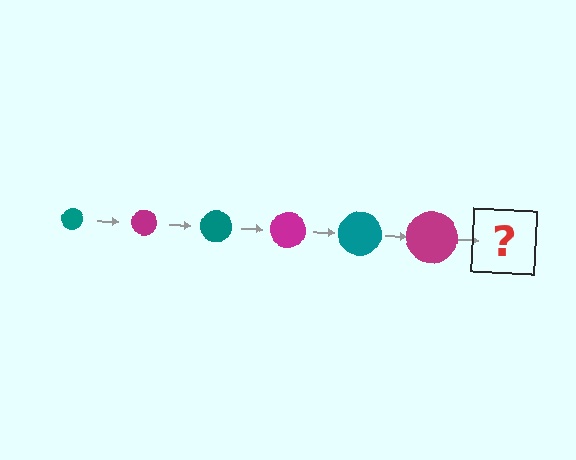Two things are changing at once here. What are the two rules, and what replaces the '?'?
The two rules are that the circle grows larger each step and the color cycles through teal and magenta. The '?' should be a teal circle, larger than the previous one.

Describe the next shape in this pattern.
It should be a teal circle, larger than the previous one.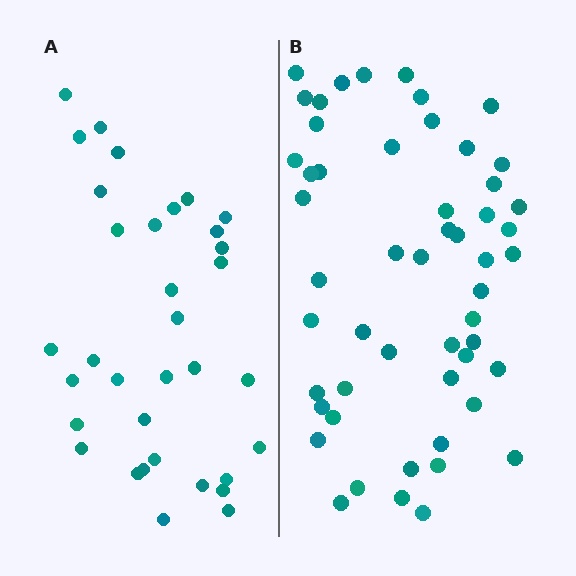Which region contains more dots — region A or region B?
Region B (the right region) has more dots.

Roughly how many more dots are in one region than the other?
Region B has approximately 20 more dots than region A.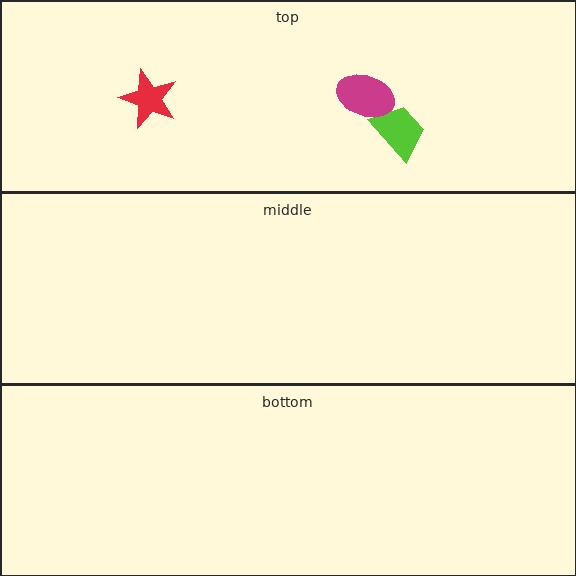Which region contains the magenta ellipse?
The top region.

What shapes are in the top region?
The red star, the lime trapezoid, the magenta ellipse.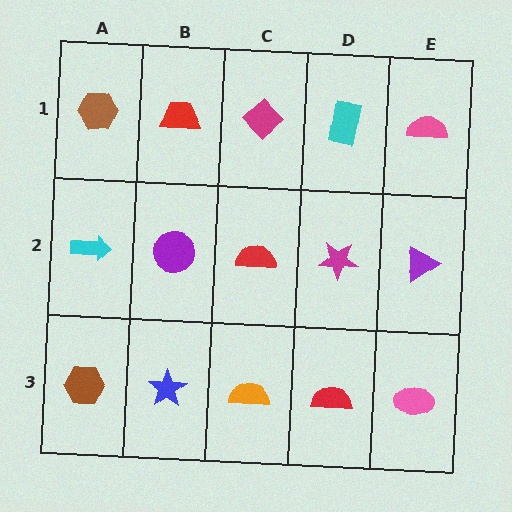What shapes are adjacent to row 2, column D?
A cyan rectangle (row 1, column D), a red semicircle (row 3, column D), a red semicircle (row 2, column C), a purple triangle (row 2, column E).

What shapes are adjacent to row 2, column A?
A brown hexagon (row 1, column A), a brown hexagon (row 3, column A), a purple circle (row 2, column B).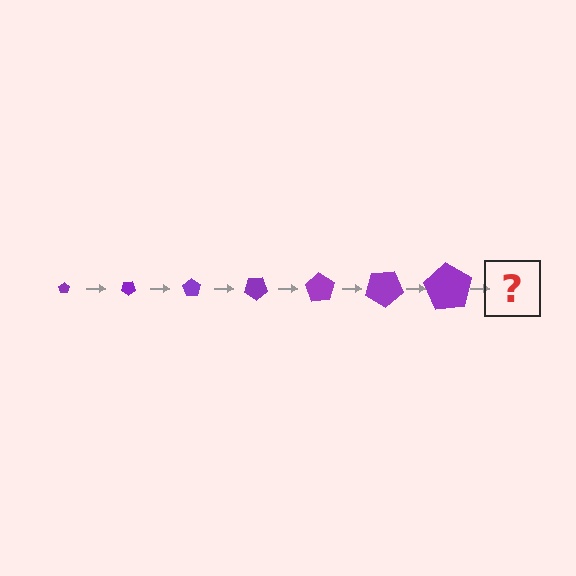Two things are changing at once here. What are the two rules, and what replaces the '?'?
The two rules are that the pentagon grows larger each step and it rotates 35 degrees each step. The '?' should be a pentagon, larger than the previous one and rotated 245 degrees from the start.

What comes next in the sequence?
The next element should be a pentagon, larger than the previous one and rotated 245 degrees from the start.